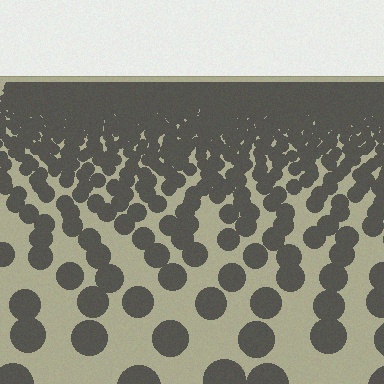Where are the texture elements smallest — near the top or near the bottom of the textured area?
Near the top.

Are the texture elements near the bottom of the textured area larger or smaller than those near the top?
Larger. Near the bottom, elements are closer to the viewer and appear at a bigger on-screen size.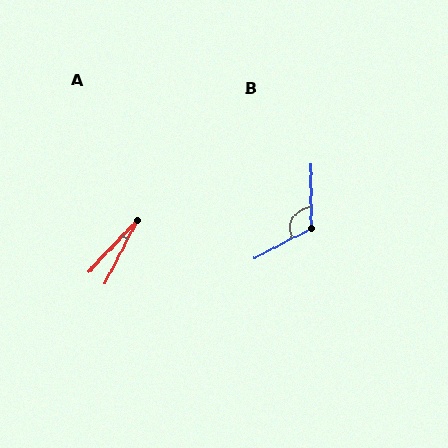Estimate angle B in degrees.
Approximately 117 degrees.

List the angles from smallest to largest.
A (17°), B (117°).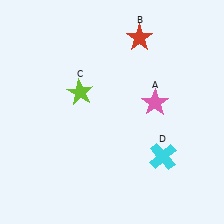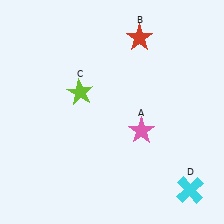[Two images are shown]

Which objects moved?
The objects that moved are: the pink star (A), the cyan cross (D).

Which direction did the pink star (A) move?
The pink star (A) moved down.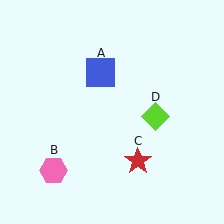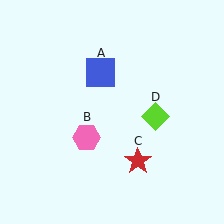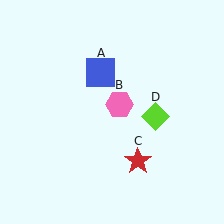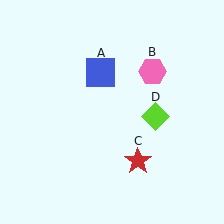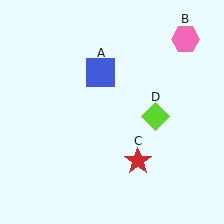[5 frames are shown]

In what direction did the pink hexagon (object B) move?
The pink hexagon (object B) moved up and to the right.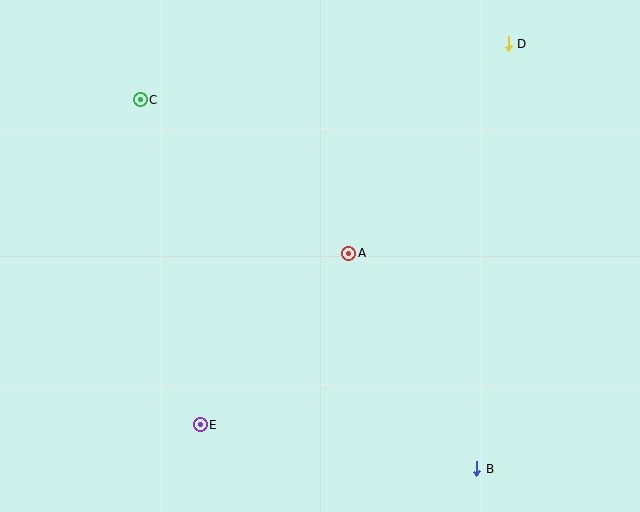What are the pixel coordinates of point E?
Point E is at (200, 425).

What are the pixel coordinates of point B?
Point B is at (476, 469).